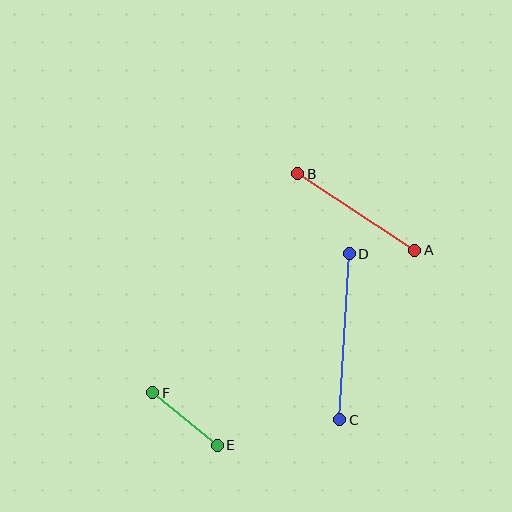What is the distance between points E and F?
The distance is approximately 83 pixels.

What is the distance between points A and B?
The distance is approximately 139 pixels.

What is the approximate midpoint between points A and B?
The midpoint is at approximately (356, 212) pixels.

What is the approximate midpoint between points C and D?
The midpoint is at approximately (344, 337) pixels.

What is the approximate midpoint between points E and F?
The midpoint is at approximately (185, 419) pixels.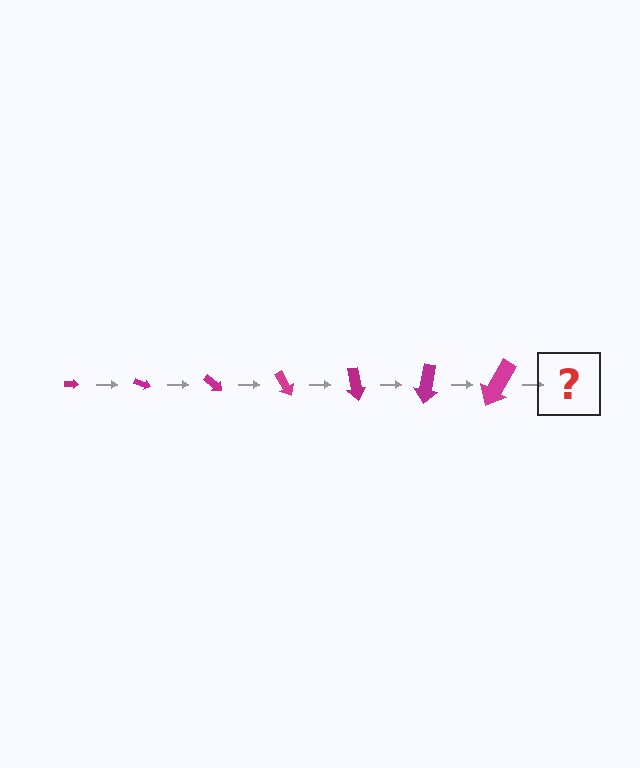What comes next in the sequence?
The next element should be an arrow, larger than the previous one and rotated 140 degrees from the start.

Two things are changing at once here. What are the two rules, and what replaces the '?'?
The two rules are that the arrow grows larger each step and it rotates 20 degrees each step. The '?' should be an arrow, larger than the previous one and rotated 140 degrees from the start.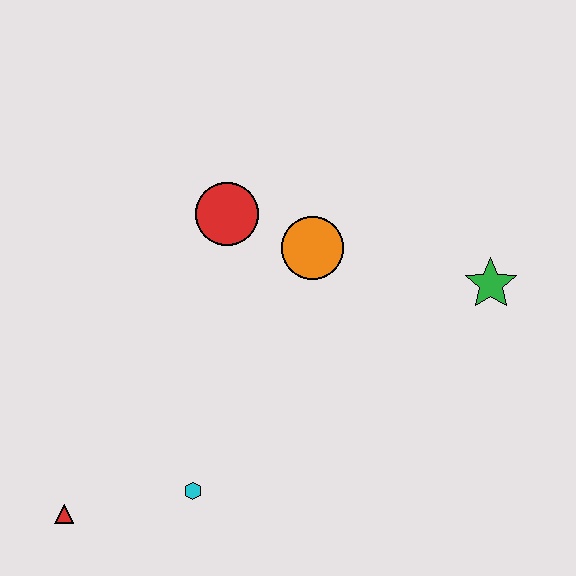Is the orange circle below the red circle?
Yes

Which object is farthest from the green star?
The red triangle is farthest from the green star.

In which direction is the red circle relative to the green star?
The red circle is to the left of the green star.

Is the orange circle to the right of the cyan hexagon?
Yes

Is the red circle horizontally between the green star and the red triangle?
Yes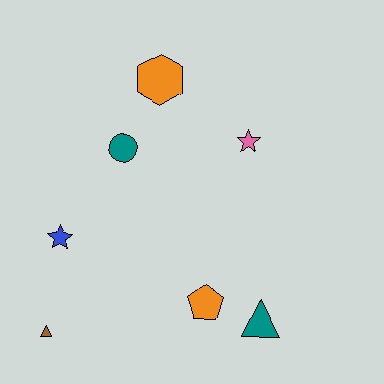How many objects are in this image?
There are 7 objects.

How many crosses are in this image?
There are no crosses.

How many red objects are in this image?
There are no red objects.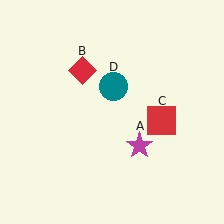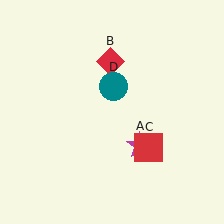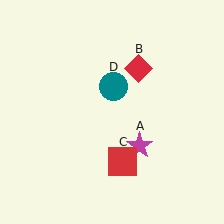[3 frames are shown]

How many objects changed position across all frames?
2 objects changed position: red diamond (object B), red square (object C).